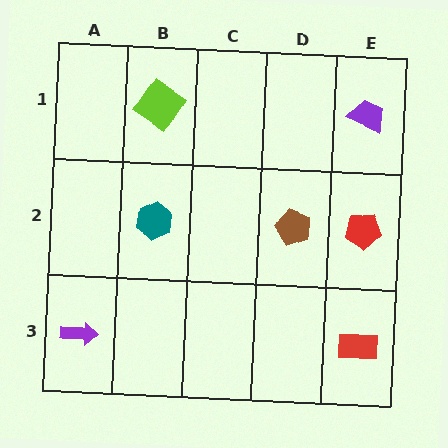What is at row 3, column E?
A red rectangle.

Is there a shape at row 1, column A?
No, that cell is empty.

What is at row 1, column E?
A purple trapezoid.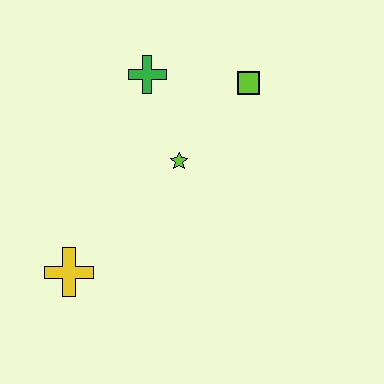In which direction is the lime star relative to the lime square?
The lime star is below the lime square.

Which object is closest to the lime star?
The green cross is closest to the lime star.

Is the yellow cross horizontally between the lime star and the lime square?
No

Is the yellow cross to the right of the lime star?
No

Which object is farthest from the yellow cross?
The lime square is farthest from the yellow cross.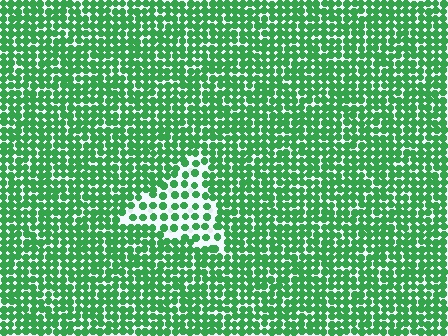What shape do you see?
I see a triangle.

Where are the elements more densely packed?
The elements are more densely packed outside the triangle boundary.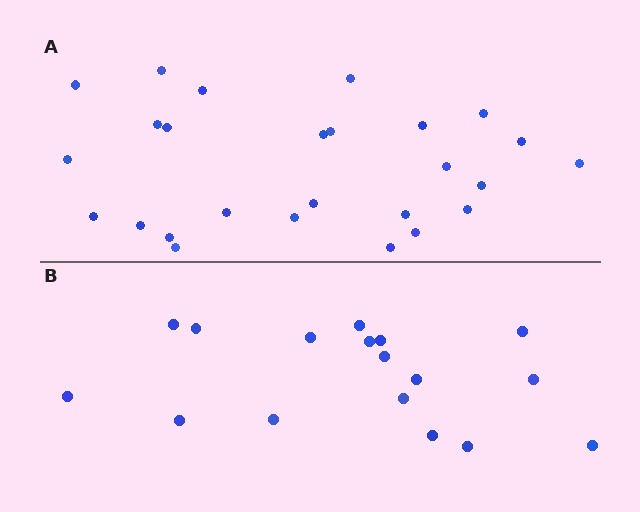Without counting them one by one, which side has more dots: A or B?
Region A (the top region) has more dots.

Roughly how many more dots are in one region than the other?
Region A has roughly 8 or so more dots than region B.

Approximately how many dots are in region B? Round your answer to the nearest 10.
About 20 dots. (The exact count is 17, which rounds to 20.)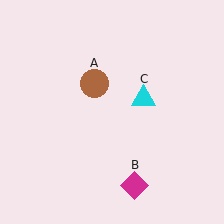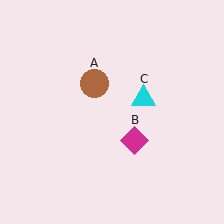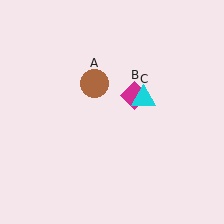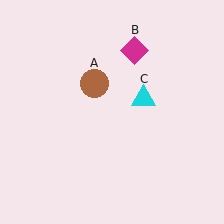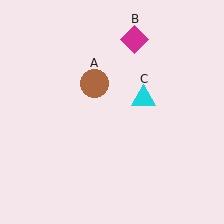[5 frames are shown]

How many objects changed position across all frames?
1 object changed position: magenta diamond (object B).